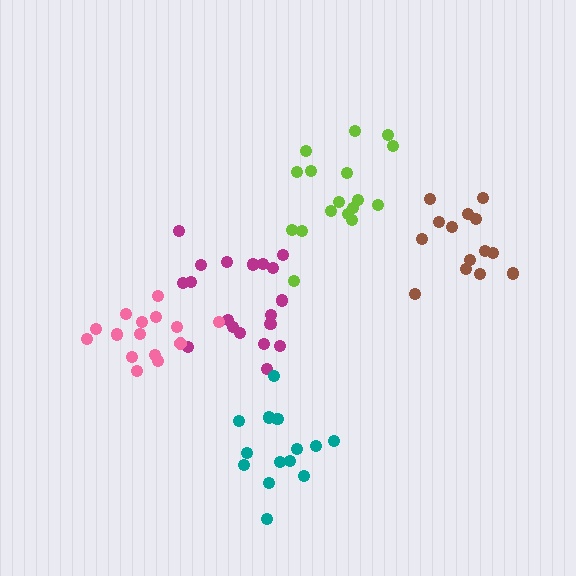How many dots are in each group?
Group 1: 19 dots, Group 2: 17 dots, Group 3: 14 dots, Group 4: 15 dots, Group 5: 14 dots (79 total).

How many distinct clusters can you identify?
There are 5 distinct clusters.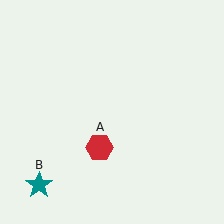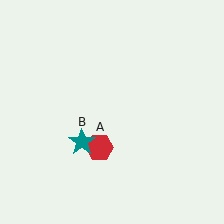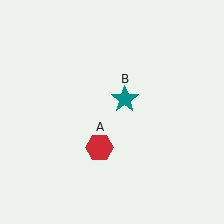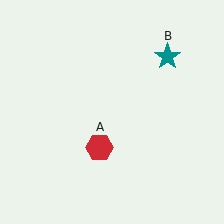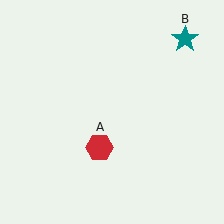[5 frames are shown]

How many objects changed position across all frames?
1 object changed position: teal star (object B).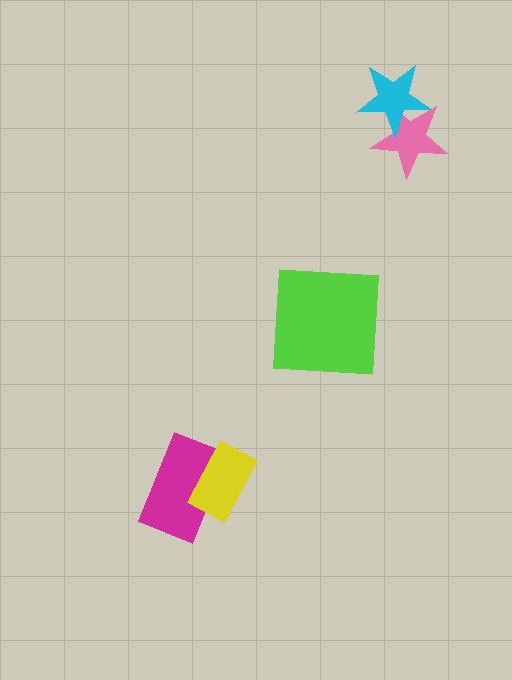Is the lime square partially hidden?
No, no other shape covers it.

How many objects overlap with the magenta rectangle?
1 object overlaps with the magenta rectangle.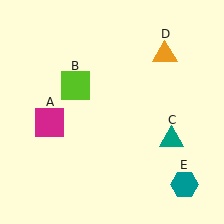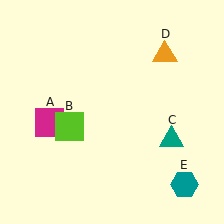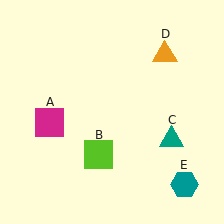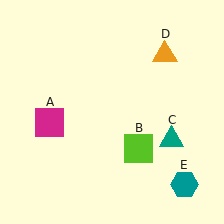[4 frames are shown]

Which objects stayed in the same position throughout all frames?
Magenta square (object A) and teal triangle (object C) and orange triangle (object D) and teal hexagon (object E) remained stationary.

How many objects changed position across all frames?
1 object changed position: lime square (object B).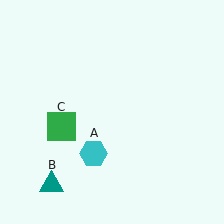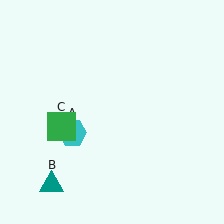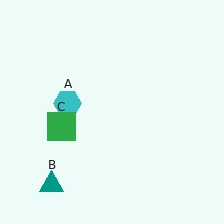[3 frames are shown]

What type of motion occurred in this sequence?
The cyan hexagon (object A) rotated clockwise around the center of the scene.